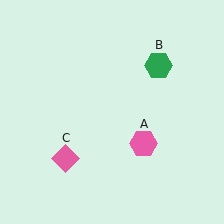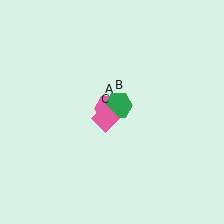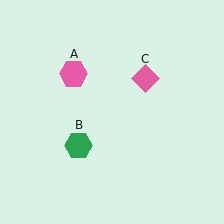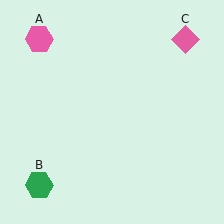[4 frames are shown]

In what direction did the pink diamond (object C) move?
The pink diamond (object C) moved up and to the right.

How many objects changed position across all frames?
3 objects changed position: pink hexagon (object A), green hexagon (object B), pink diamond (object C).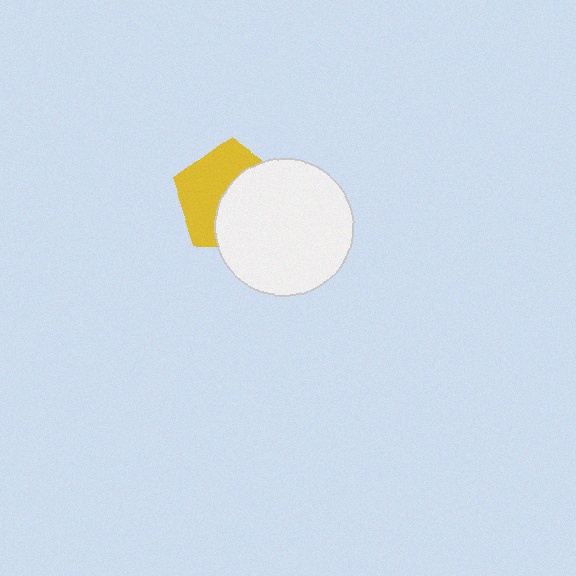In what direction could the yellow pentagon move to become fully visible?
The yellow pentagon could move left. That would shift it out from behind the white circle entirely.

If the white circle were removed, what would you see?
You would see the complete yellow pentagon.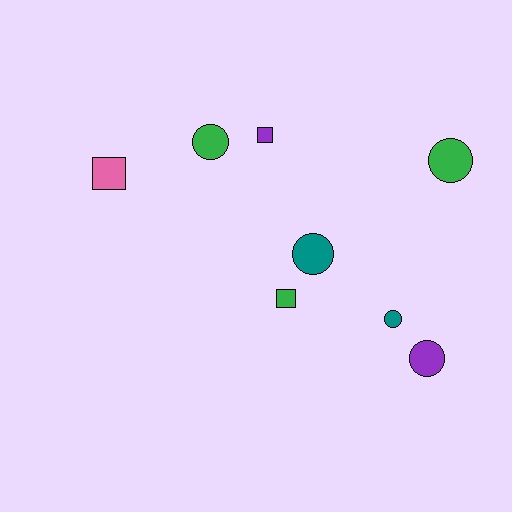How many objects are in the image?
There are 8 objects.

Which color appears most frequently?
Green, with 3 objects.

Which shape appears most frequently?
Circle, with 5 objects.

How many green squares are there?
There is 1 green square.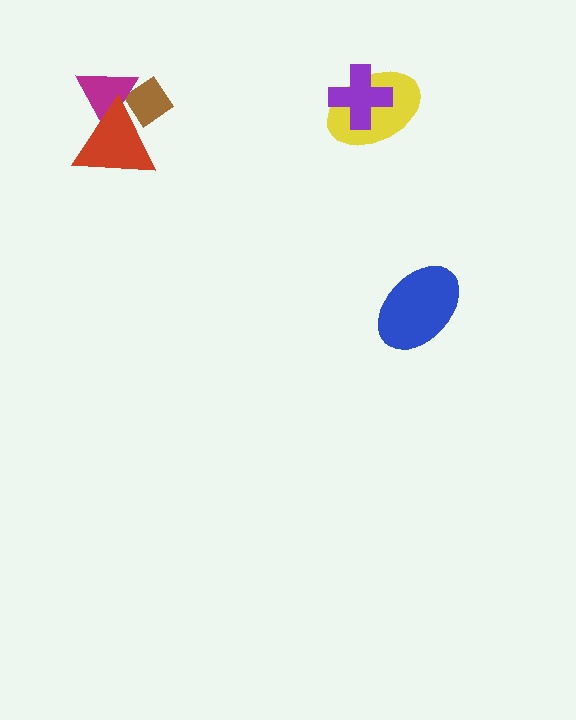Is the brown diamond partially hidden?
Yes, it is partially covered by another shape.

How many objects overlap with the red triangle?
2 objects overlap with the red triangle.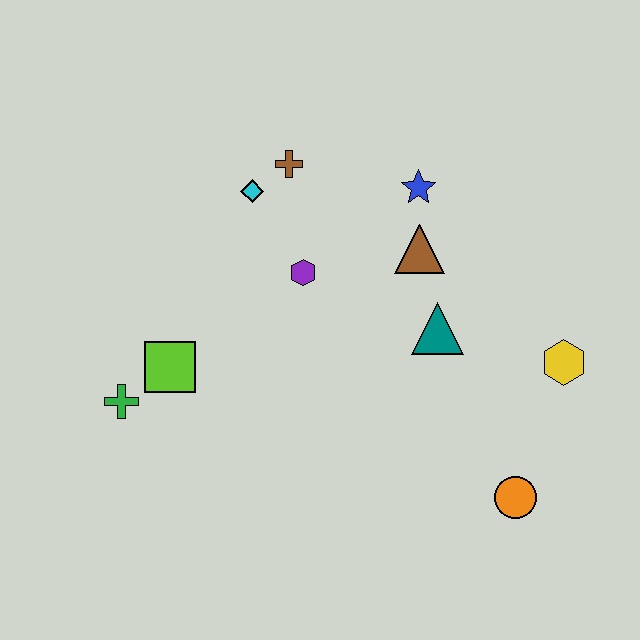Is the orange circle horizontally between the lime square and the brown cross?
No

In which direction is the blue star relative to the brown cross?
The blue star is to the right of the brown cross.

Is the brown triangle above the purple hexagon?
Yes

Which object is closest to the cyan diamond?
The brown cross is closest to the cyan diamond.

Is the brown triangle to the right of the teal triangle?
No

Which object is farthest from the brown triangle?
The green cross is farthest from the brown triangle.